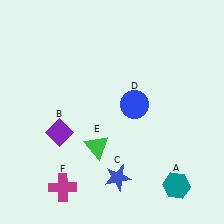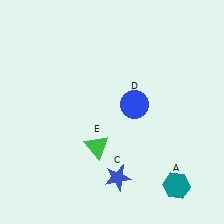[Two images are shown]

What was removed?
The magenta cross (F), the purple diamond (B) were removed in Image 2.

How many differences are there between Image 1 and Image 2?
There are 2 differences between the two images.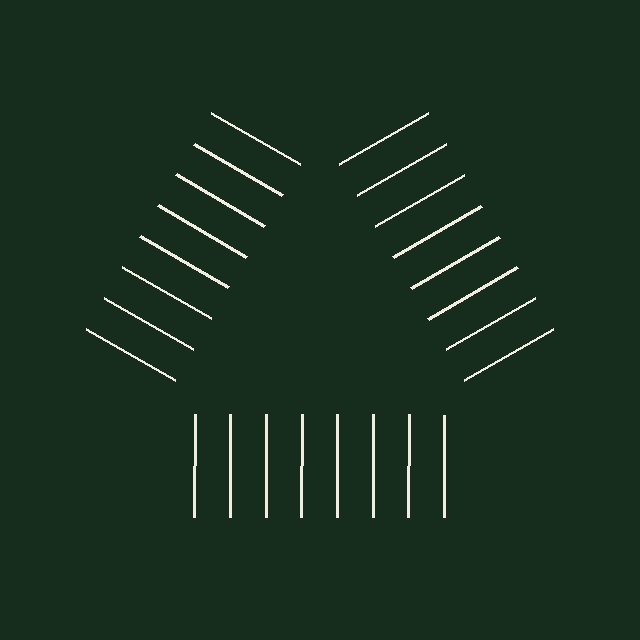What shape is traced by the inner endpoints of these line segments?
An illusory triangle — the line segments terminate on its edges but no continuous stroke is drawn.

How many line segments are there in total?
24 — 8 along each of the 3 edges.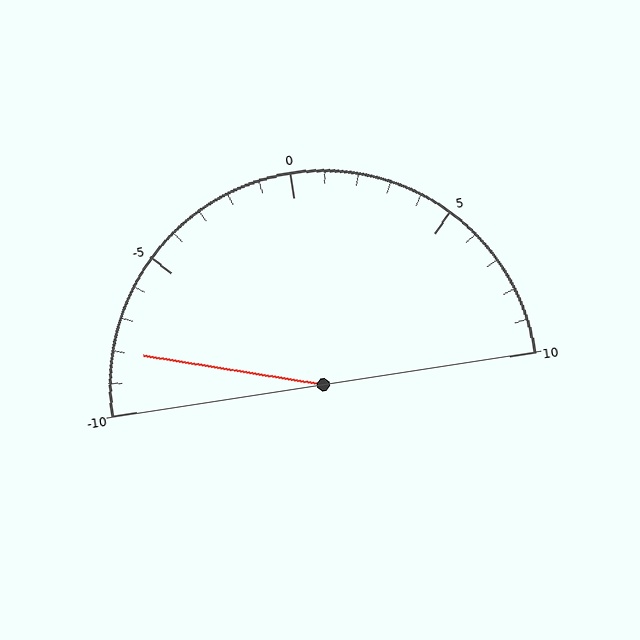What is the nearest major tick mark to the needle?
The nearest major tick mark is -10.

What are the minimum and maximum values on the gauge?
The gauge ranges from -10 to 10.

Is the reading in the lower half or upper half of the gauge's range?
The reading is in the lower half of the range (-10 to 10).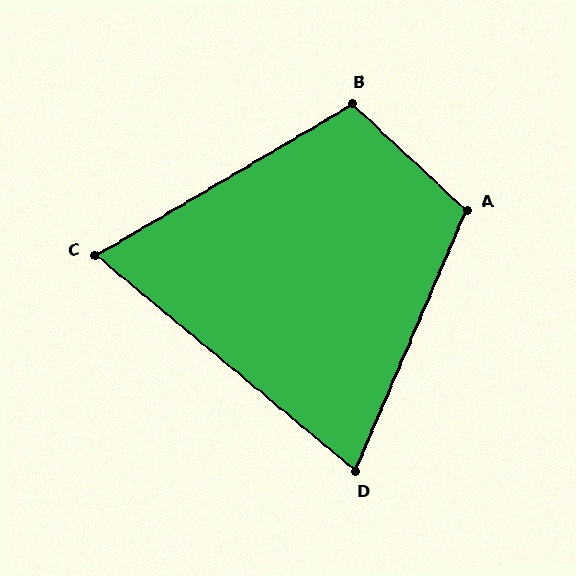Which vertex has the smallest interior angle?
C, at approximately 70 degrees.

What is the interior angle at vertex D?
Approximately 73 degrees (acute).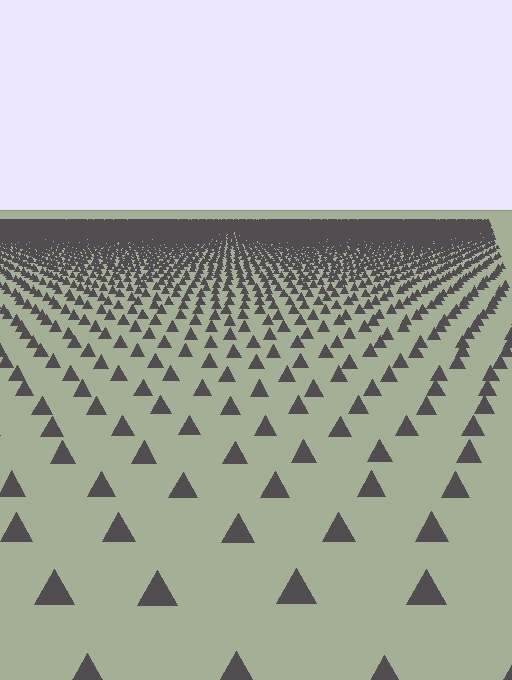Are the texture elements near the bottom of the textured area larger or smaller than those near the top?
Larger. Near the bottom, elements are closer to the viewer and appear at a bigger on-screen size.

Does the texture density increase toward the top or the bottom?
Density increases toward the top.